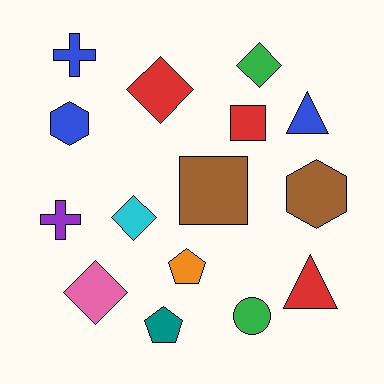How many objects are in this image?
There are 15 objects.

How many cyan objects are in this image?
There is 1 cyan object.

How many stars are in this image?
There are no stars.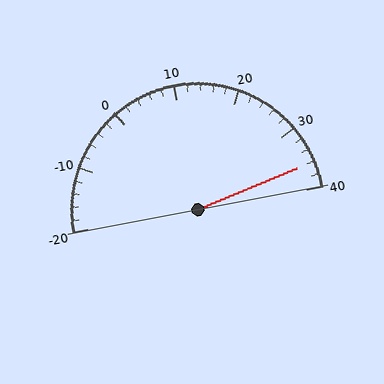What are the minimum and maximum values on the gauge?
The gauge ranges from -20 to 40.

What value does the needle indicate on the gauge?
The needle indicates approximately 36.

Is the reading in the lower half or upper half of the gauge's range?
The reading is in the upper half of the range (-20 to 40).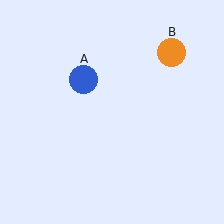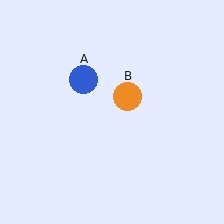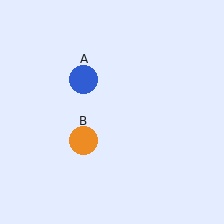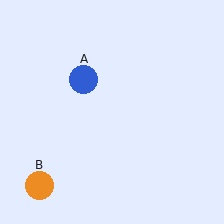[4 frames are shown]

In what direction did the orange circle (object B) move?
The orange circle (object B) moved down and to the left.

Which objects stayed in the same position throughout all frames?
Blue circle (object A) remained stationary.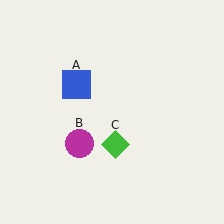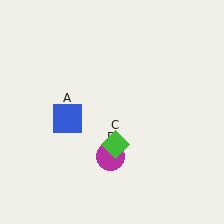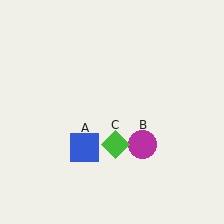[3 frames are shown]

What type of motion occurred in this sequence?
The blue square (object A), magenta circle (object B) rotated counterclockwise around the center of the scene.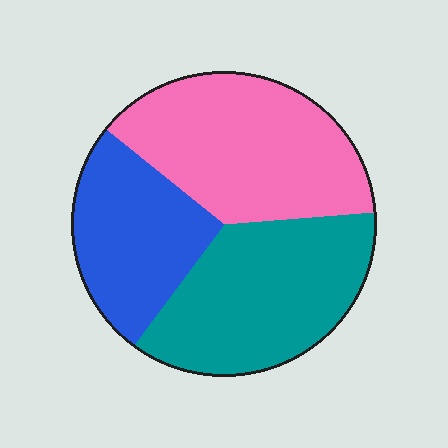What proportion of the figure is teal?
Teal covers around 35% of the figure.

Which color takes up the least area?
Blue, at roughly 25%.